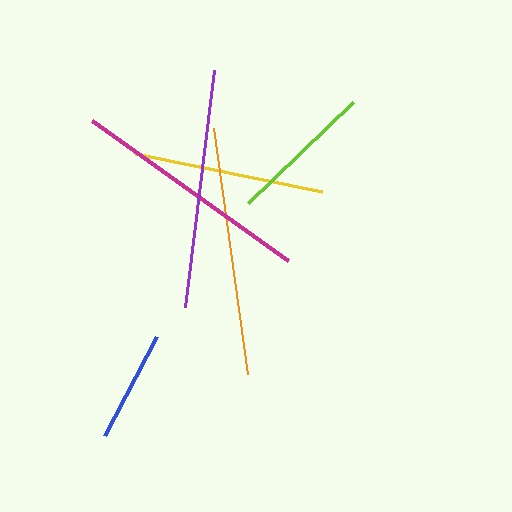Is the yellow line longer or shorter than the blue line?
The yellow line is longer than the blue line.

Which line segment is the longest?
The orange line is the longest at approximately 248 pixels.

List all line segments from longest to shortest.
From longest to shortest: orange, magenta, purple, yellow, lime, blue.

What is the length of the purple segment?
The purple segment is approximately 239 pixels long.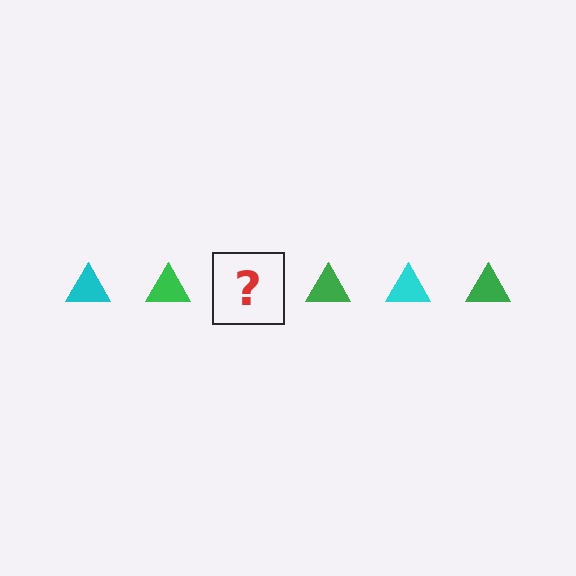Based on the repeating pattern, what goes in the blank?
The blank should be a cyan triangle.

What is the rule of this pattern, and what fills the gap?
The rule is that the pattern cycles through cyan, green triangles. The gap should be filled with a cyan triangle.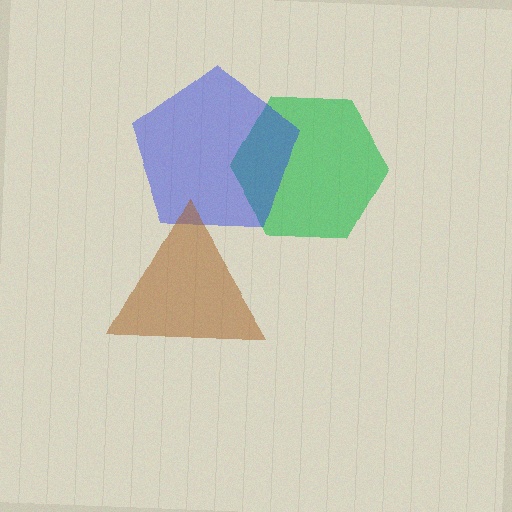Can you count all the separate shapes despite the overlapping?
Yes, there are 3 separate shapes.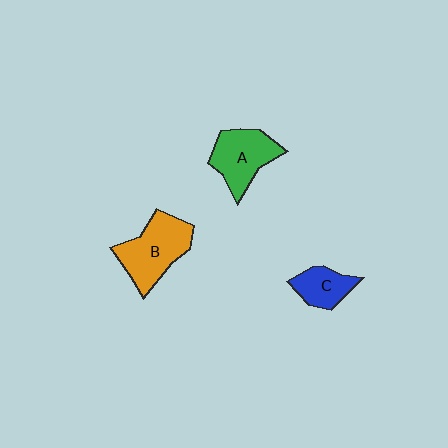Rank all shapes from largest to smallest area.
From largest to smallest: B (orange), A (green), C (blue).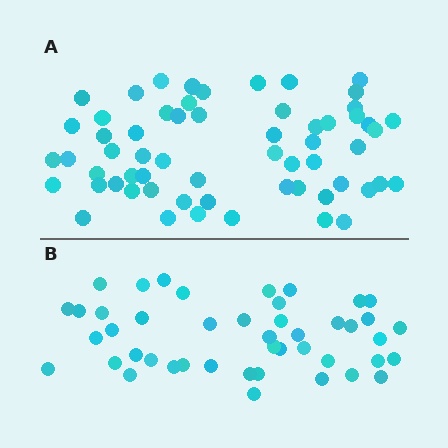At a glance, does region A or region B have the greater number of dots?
Region A (the top region) has more dots.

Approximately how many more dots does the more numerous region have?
Region A has approximately 15 more dots than region B.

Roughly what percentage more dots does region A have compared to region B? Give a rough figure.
About 35% more.